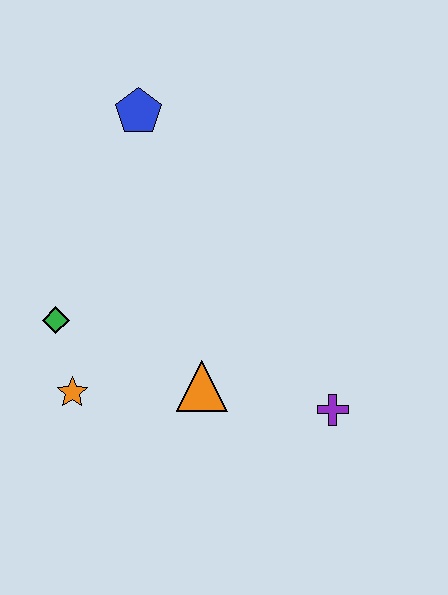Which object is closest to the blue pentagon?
The green diamond is closest to the blue pentagon.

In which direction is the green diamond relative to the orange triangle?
The green diamond is to the left of the orange triangle.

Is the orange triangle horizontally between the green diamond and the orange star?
No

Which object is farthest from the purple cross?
The blue pentagon is farthest from the purple cross.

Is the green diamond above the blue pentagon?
No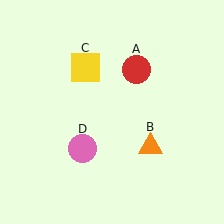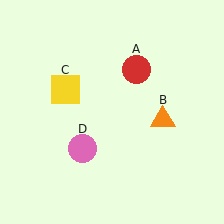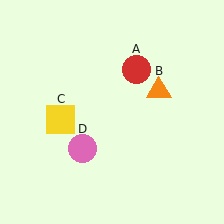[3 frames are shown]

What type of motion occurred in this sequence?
The orange triangle (object B), yellow square (object C) rotated counterclockwise around the center of the scene.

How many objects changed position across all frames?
2 objects changed position: orange triangle (object B), yellow square (object C).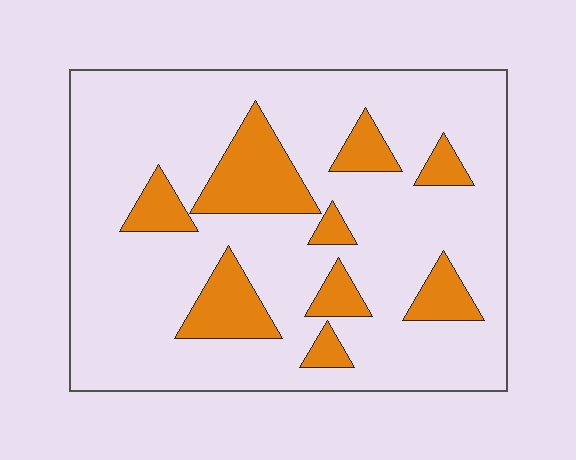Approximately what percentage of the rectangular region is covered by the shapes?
Approximately 20%.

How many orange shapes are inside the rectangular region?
9.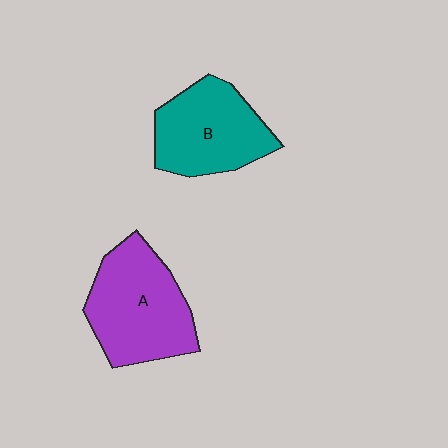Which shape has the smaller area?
Shape B (teal).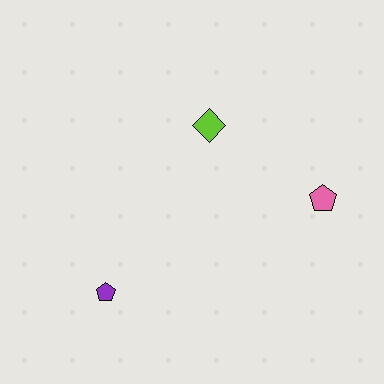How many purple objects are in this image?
There is 1 purple object.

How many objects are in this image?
There are 3 objects.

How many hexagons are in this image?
There are no hexagons.